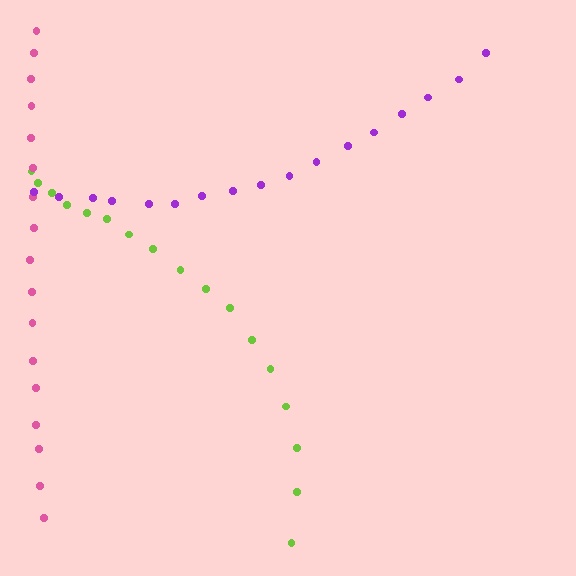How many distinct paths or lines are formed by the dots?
There are 3 distinct paths.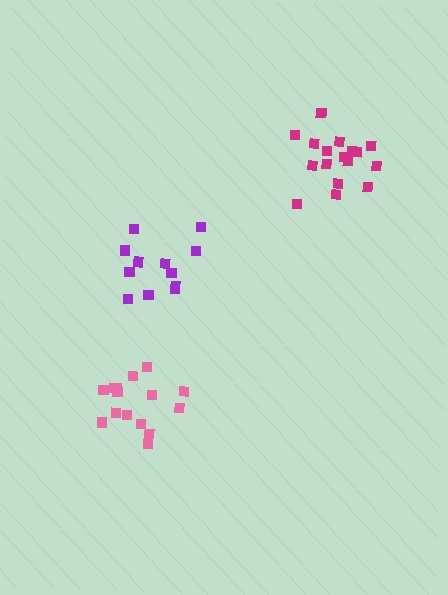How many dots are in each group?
Group 1: 17 dots, Group 2: 15 dots, Group 3: 12 dots (44 total).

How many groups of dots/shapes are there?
There are 3 groups.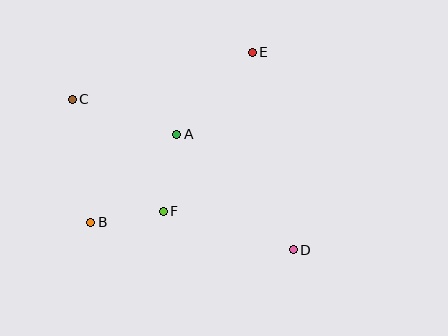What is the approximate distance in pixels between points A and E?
The distance between A and E is approximately 112 pixels.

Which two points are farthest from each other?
Points C and D are farthest from each other.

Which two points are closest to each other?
Points B and F are closest to each other.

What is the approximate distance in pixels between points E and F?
The distance between E and F is approximately 182 pixels.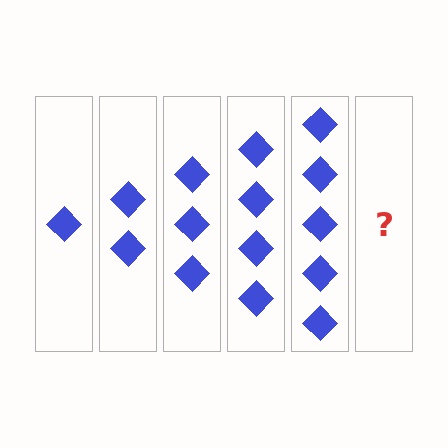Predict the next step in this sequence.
The next step is 6 diamonds.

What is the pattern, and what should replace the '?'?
The pattern is that each step adds one more diamond. The '?' should be 6 diamonds.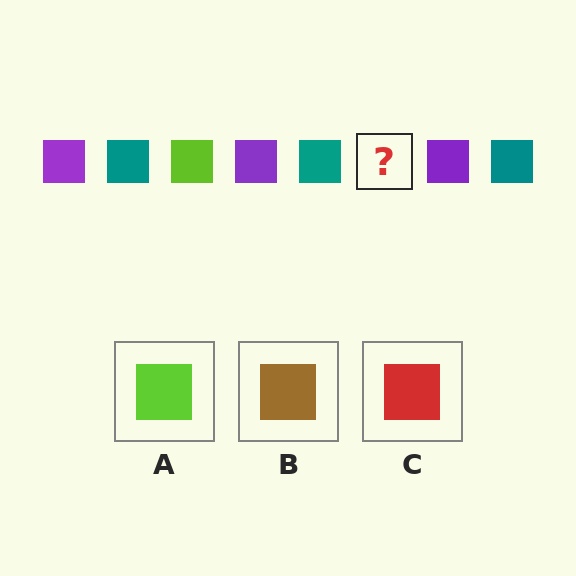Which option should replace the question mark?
Option A.